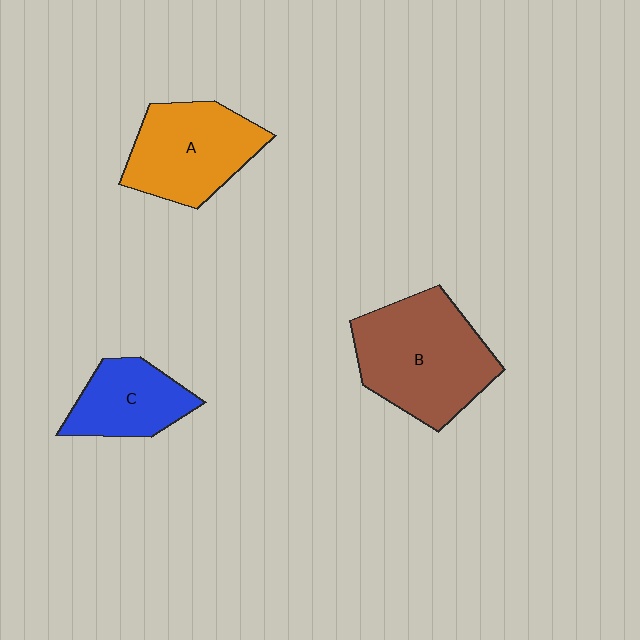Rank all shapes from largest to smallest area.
From largest to smallest: B (brown), A (orange), C (blue).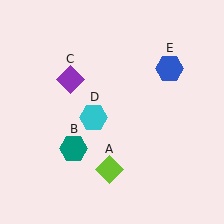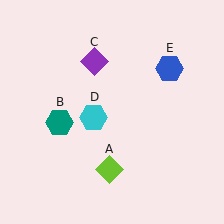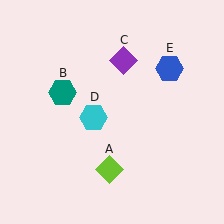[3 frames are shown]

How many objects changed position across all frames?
2 objects changed position: teal hexagon (object B), purple diamond (object C).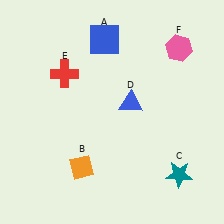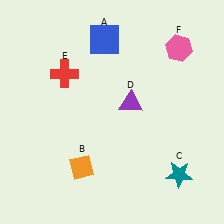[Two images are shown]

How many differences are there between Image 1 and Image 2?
There is 1 difference between the two images.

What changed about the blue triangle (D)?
In Image 1, D is blue. In Image 2, it changed to purple.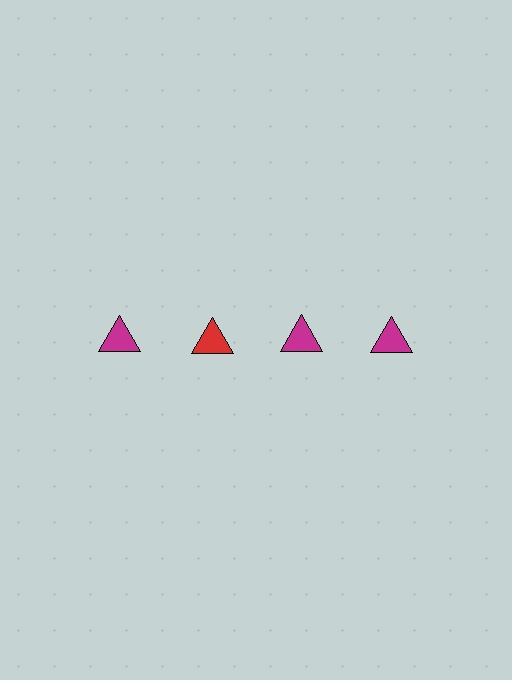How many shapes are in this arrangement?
There are 4 shapes arranged in a grid pattern.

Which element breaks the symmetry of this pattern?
The red triangle in the top row, second from left column breaks the symmetry. All other shapes are magenta triangles.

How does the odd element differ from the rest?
It has a different color: red instead of magenta.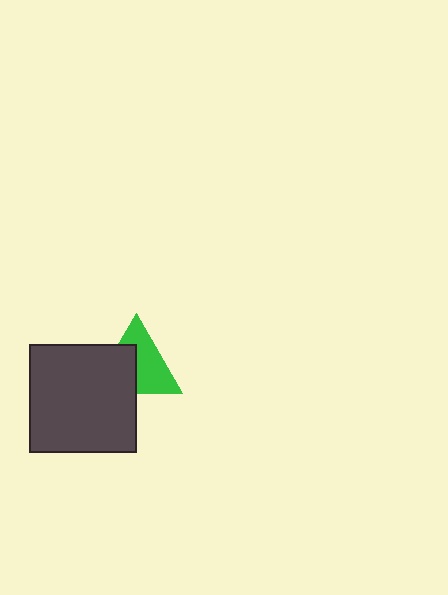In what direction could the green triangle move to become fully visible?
The green triangle could move toward the upper-right. That would shift it out from behind the dark gray square entirely.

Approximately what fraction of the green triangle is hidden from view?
Roughly 44% of the green triangle is hidden behind the dark gray square.